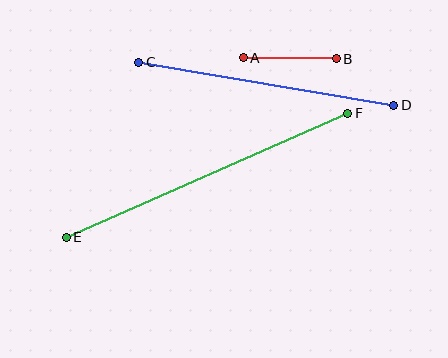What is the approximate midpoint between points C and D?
The midpoint is at approximately (266, 84) pixels.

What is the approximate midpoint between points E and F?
The midpoint is at approximately (207, 175) pixels.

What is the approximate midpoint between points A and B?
The midpoint is at approximately (290, 58) pixels.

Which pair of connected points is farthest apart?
Points E and F are farthest apart.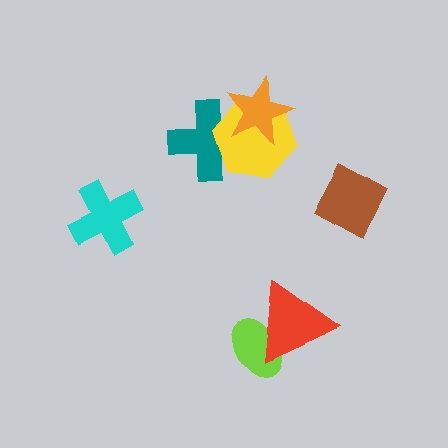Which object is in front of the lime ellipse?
The red triangle is in front of the lime ellipse.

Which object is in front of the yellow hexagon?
The orange star is in front of the yellow hexagon.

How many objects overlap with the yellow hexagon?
2 objects overlap with the yellow hexagon.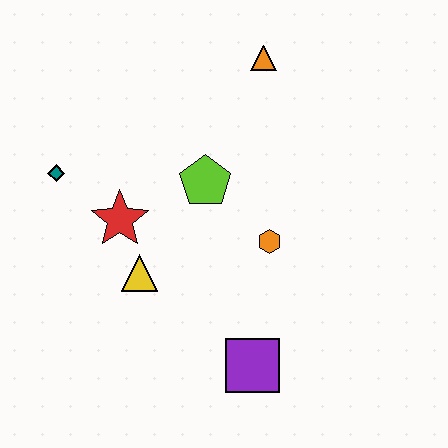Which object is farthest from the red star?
The orange triangle is farthest from the red star.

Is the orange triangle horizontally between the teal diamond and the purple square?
No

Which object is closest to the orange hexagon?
The lime pentagon is closest to the orange hexagon.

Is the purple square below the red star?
Yes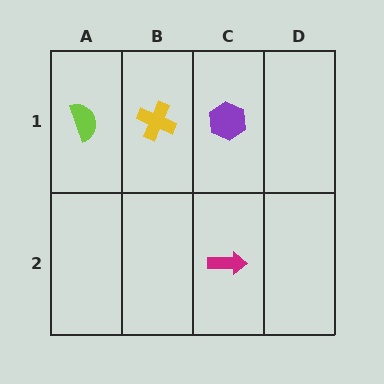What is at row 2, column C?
A magenta arrow.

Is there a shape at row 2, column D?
No, that cell is empty.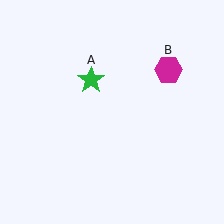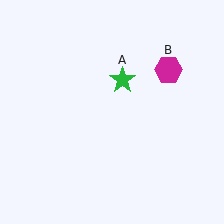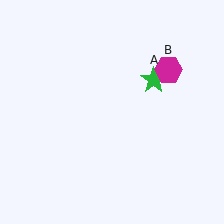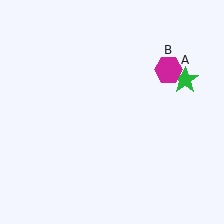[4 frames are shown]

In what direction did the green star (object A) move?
The green star (object A) moved right.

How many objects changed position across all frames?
1 object changed position: green star (object A).